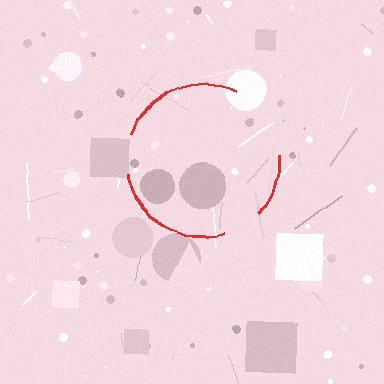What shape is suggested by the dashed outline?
The dashed outline suggests a circle.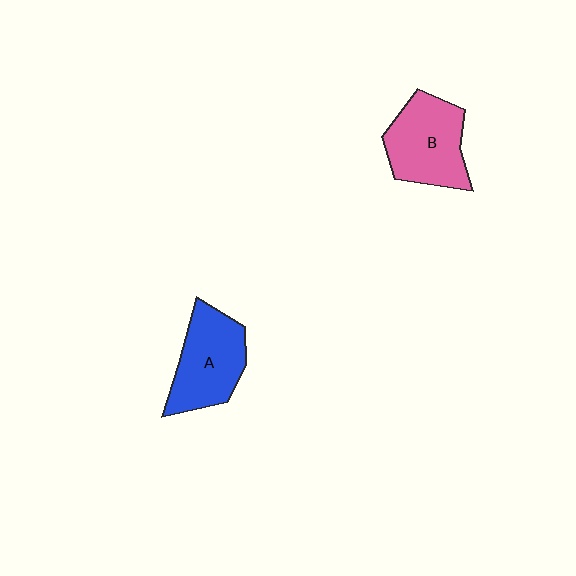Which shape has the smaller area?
Shape A (blue).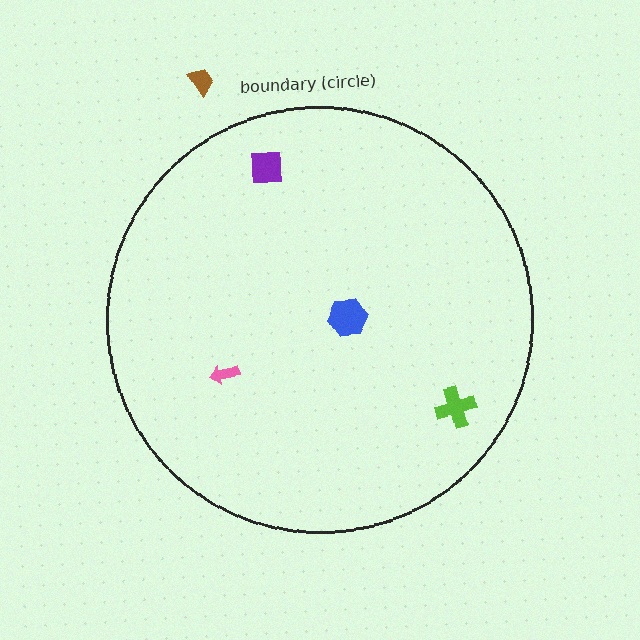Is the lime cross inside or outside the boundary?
Inside.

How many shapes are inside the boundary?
4 inside, 1 outside.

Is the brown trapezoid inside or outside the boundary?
Outside.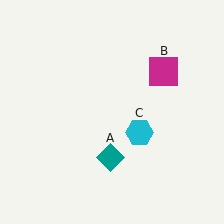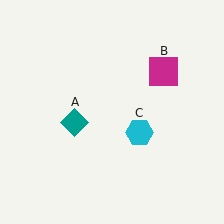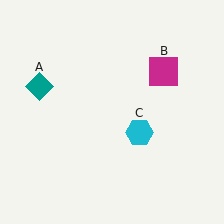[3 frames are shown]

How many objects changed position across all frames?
1 object changed position: teal diamond (object A).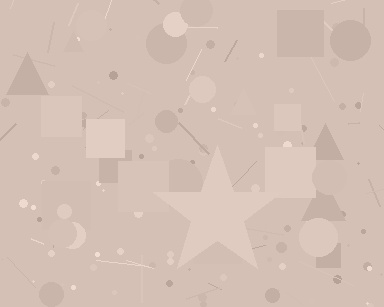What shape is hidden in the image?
A star is hidden in the image.